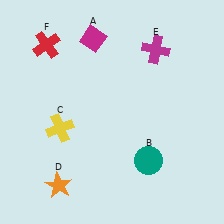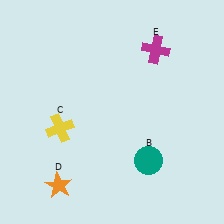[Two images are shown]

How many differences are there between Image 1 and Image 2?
There are 2 differences between the two images.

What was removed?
The magenta diamond (A), the red cross (F) were removed in Image 2.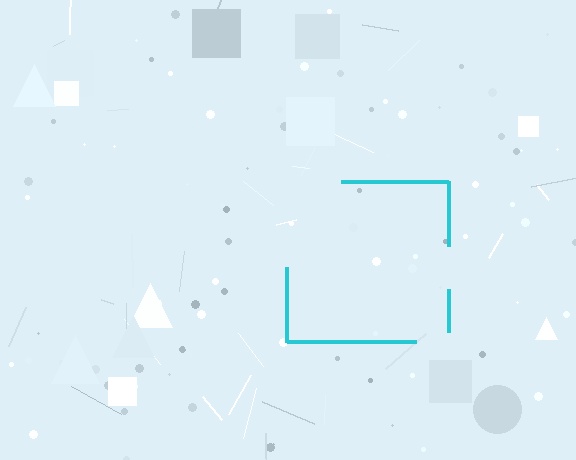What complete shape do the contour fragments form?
The contour fragments form a square.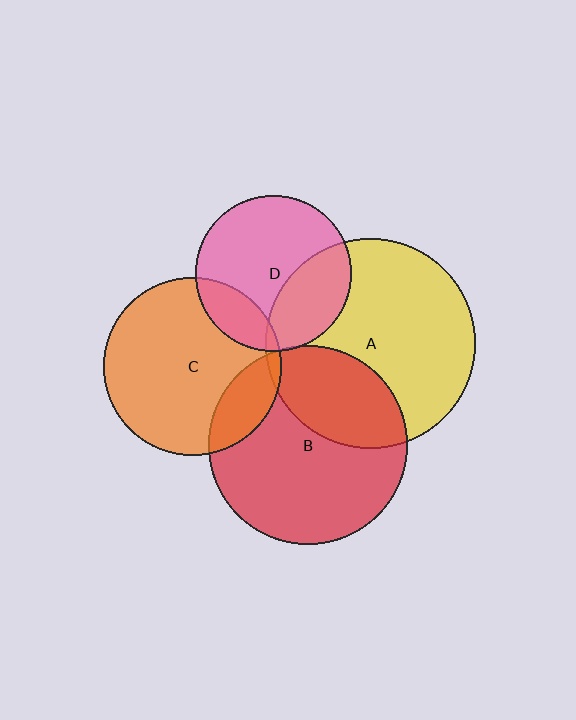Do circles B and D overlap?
Yes.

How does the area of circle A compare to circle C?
Approximately 1.4 times.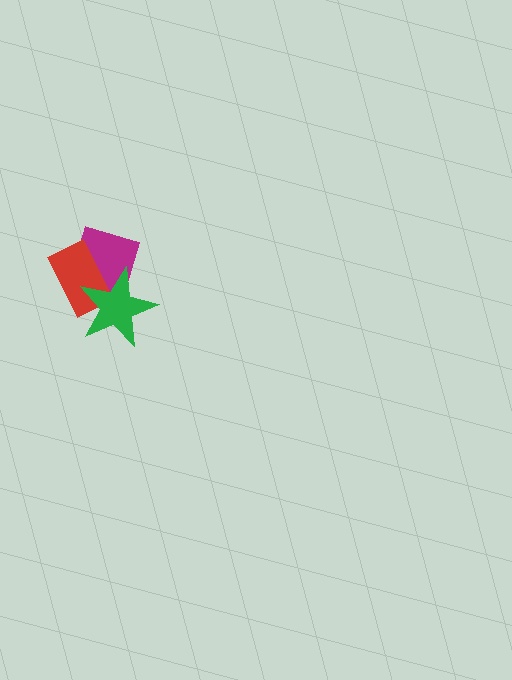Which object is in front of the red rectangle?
The green star is in front of the red rectangle.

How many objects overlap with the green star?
2 objects overlap with the green star.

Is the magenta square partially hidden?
Yes, it is partially covered by another shape.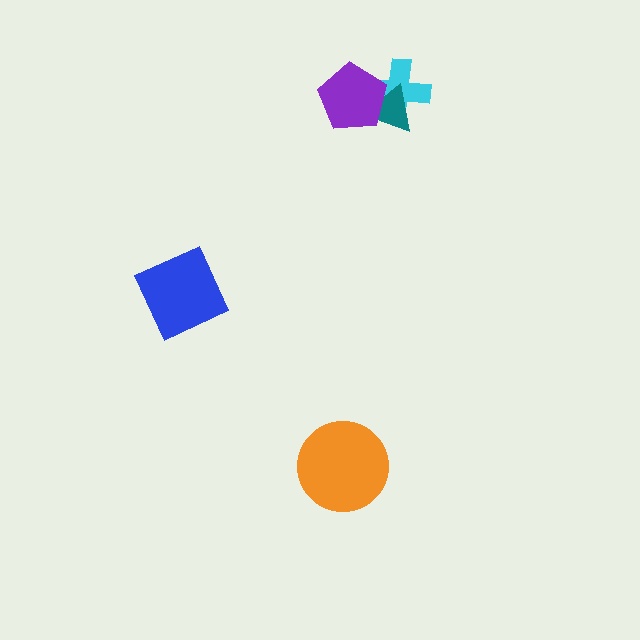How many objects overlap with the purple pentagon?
2 objects overlap with the purple pentagon.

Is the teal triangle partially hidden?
Yes, it is partially covered by another shape.